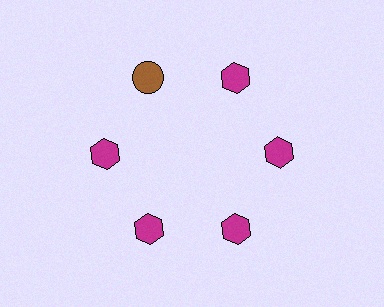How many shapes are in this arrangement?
There are 6 shapes arranged in a ring pattern.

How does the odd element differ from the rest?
It differs in both color (brown instead of magenta) and shape (circle instead of hexagon).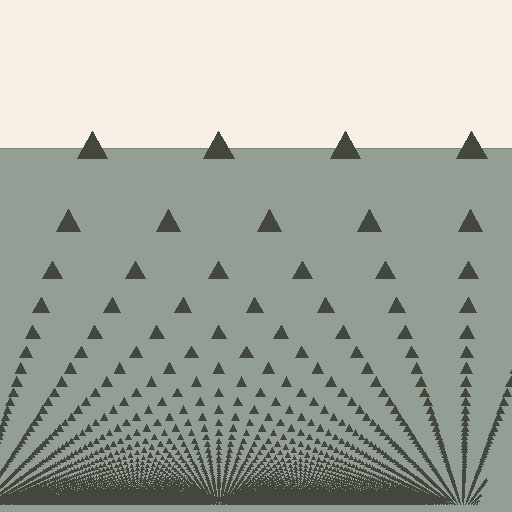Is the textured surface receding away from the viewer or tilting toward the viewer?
The surface appears to tilt toward the viewer. Texture elements get larger and sparser toward the top.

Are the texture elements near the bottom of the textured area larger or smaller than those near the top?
Smaller. The gradient is inverted — elements near the bottom are smaller and denser.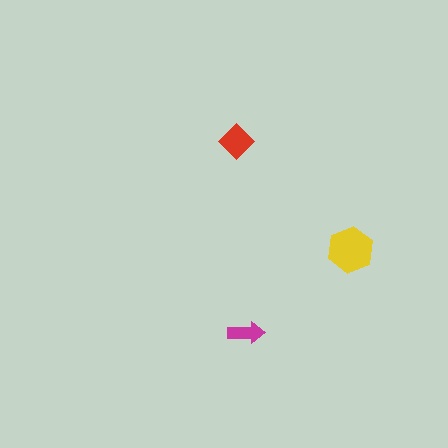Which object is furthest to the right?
The yellow hexagon is rightmost.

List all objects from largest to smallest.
The yellow hexagon, the red diamond, the magenta arrow.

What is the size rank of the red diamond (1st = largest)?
2nd.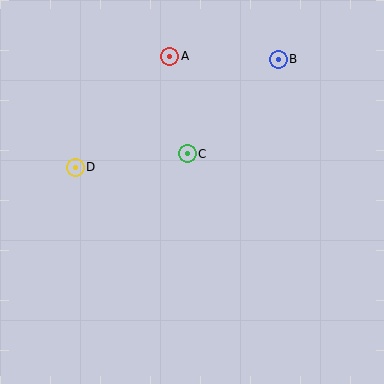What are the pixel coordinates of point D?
Point D is at (75, 167).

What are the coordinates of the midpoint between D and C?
The midpoint between D and C is at (131, 160).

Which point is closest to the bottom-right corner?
Point C is closest to the bottom-right corner.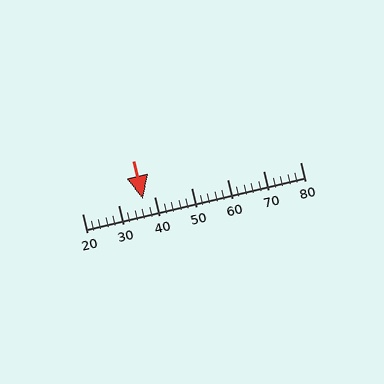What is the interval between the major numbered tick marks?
The major tick marks are spaced 10 units apart.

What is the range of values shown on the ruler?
The ruler shows values from 20 to 80.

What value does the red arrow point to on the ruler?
The red arrow points to approximately 37.